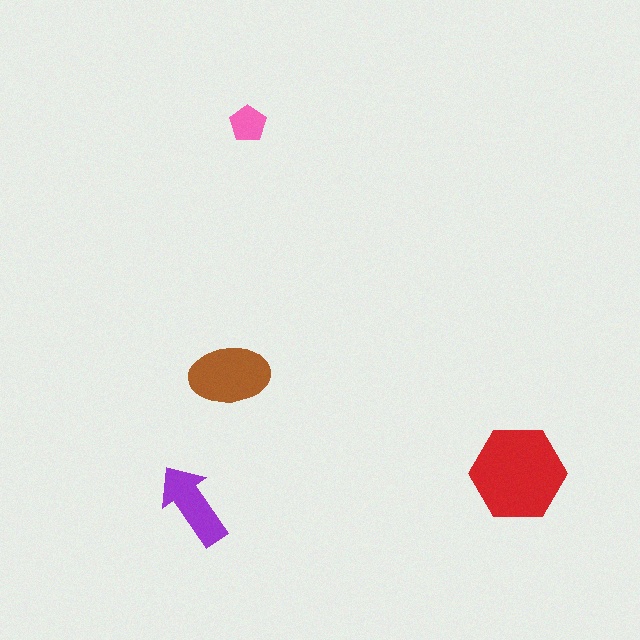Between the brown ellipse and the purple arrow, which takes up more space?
The brown ellipse.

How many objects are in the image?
There are 4 objects in the image.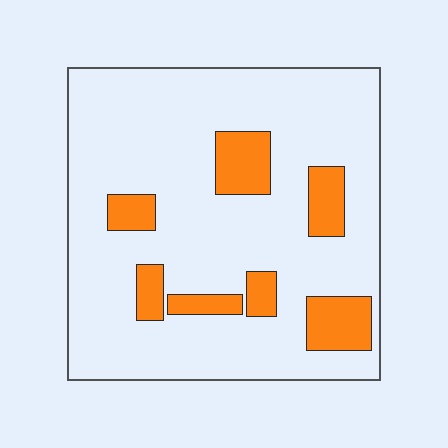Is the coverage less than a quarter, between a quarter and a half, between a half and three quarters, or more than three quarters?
Less than a quarter.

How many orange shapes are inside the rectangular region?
7.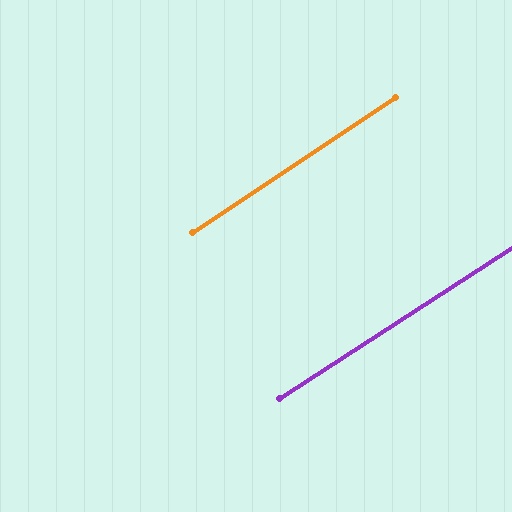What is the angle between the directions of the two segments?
Approximately 1 degree.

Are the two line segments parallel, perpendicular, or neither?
Parallel — their directions differ by only 0.7°.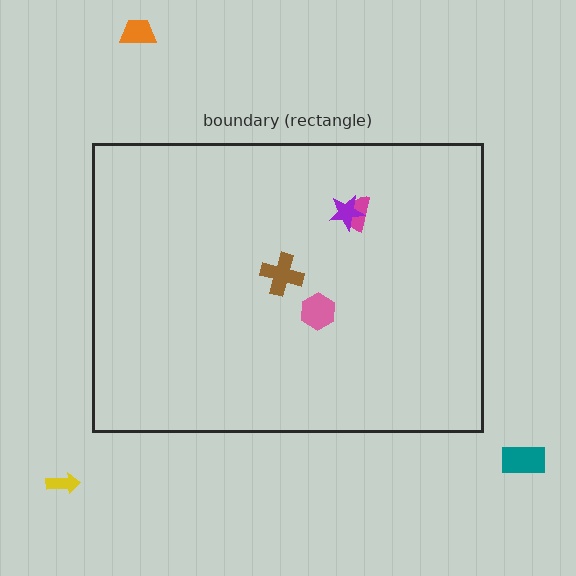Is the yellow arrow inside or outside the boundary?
Outside.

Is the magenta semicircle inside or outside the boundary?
Inside.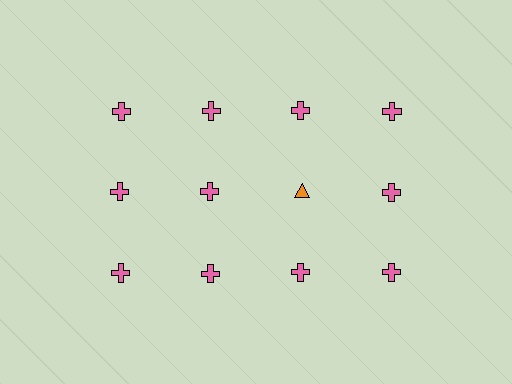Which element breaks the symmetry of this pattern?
The orange triangle in the second row, center column breaks the symmetry. All other shapes are pink crosses.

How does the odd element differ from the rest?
It differs in both color (orange instead of pink) and shape (triangle instead of cross).